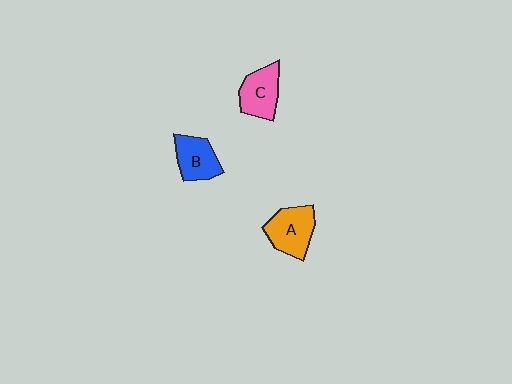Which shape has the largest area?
Shape A (orange).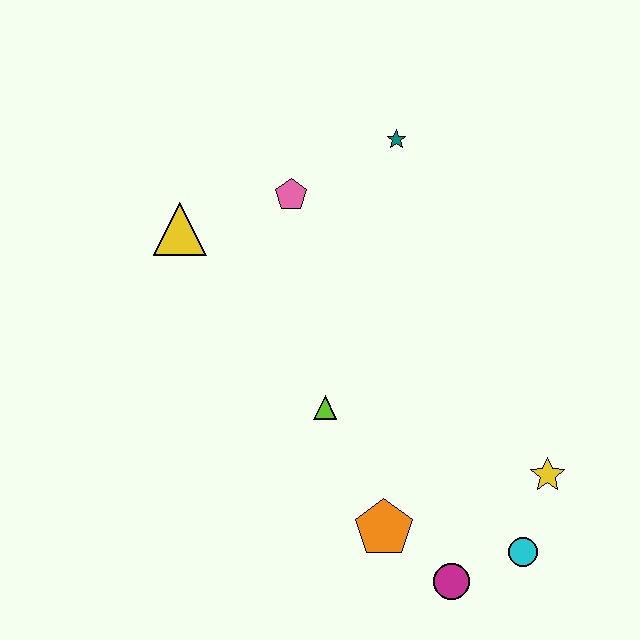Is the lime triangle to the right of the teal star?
No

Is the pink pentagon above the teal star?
No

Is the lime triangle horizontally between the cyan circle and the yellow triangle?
Yes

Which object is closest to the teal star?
The pink pentagon is closest to the teal star.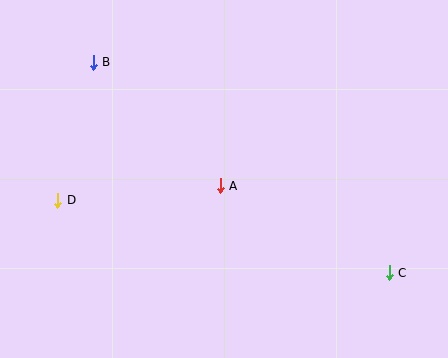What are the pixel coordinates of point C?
Point C is at (389, 273).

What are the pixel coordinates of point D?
Point D is at (58, 200).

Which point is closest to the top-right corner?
Point C is closest to the top-right corner.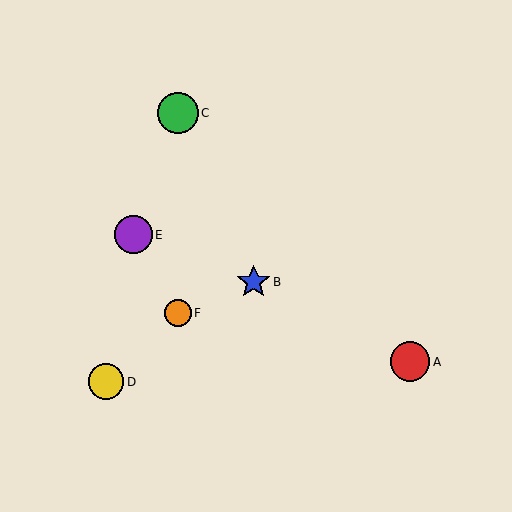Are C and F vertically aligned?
Yes, both are at x≈178.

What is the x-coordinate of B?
Object B is at x≈254.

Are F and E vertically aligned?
No, F is at x≈178 and E is at x≈133.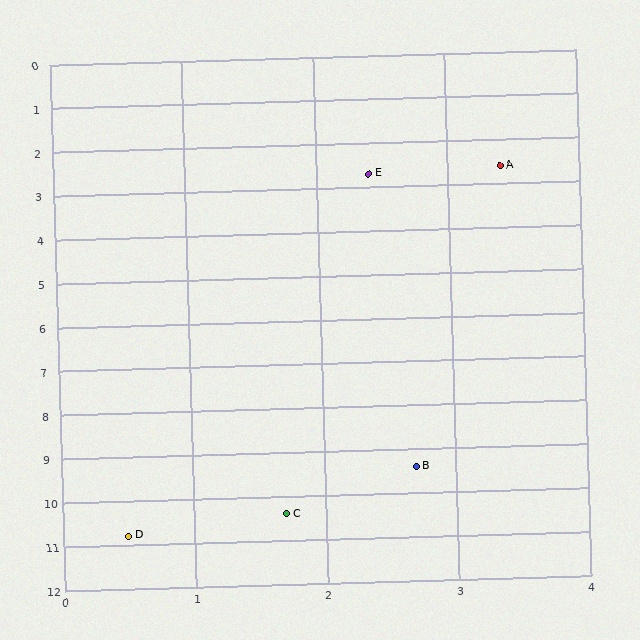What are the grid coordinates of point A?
Point A is at approximately (3.4, 2.6).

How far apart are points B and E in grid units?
Points B and E are about 6.7 grid units apart.